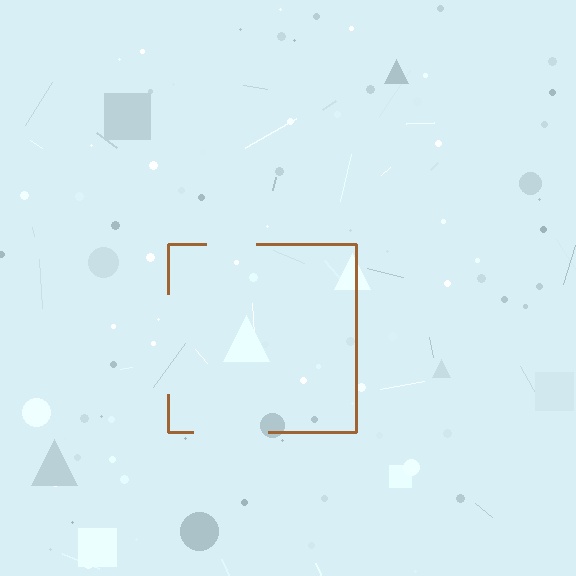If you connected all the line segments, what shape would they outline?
They would outline a square.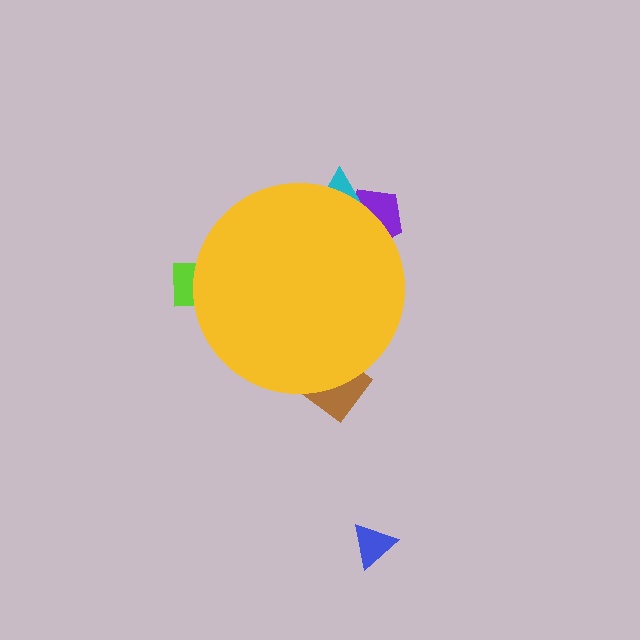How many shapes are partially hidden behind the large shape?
4 shapes are partially hidden.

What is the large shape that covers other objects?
A yellow circle.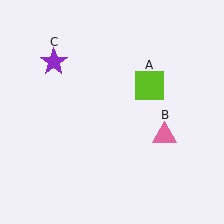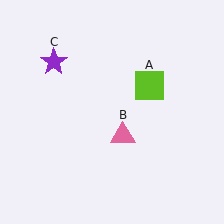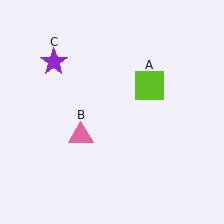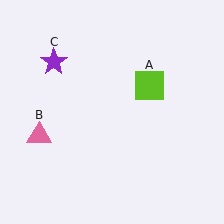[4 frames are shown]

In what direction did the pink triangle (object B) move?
The pink triangle (object B) moved left.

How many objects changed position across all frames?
1 object changed position: pink triangle (object B).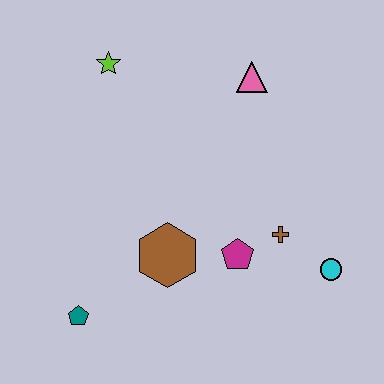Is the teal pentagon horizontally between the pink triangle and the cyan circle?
No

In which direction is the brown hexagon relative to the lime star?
The brown hexagon is below the lime star.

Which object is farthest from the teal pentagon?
The pink triangle is farthest from the teal pentagon.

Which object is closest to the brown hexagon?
The magenta pentagon is closest to the brown hexagon.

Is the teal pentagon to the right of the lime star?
No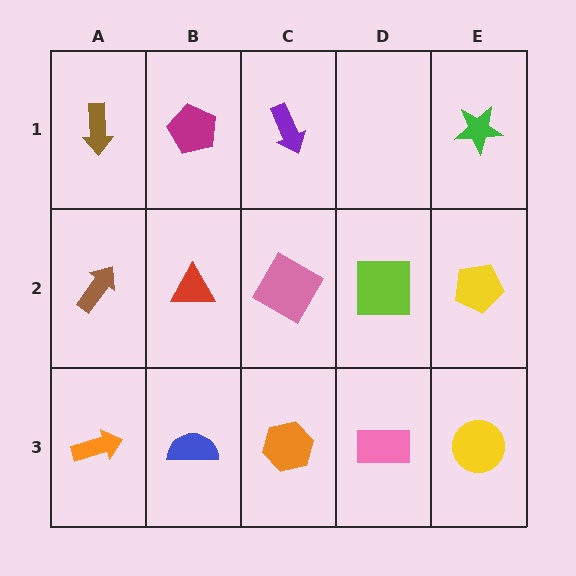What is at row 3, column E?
A yellow circle.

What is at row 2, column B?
A red triangle.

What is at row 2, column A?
A brown arrow.